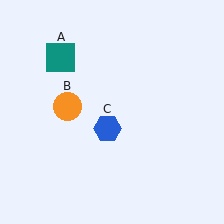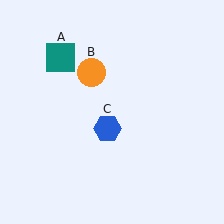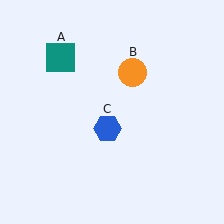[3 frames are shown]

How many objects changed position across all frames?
1 object changed position: orange circle (object B).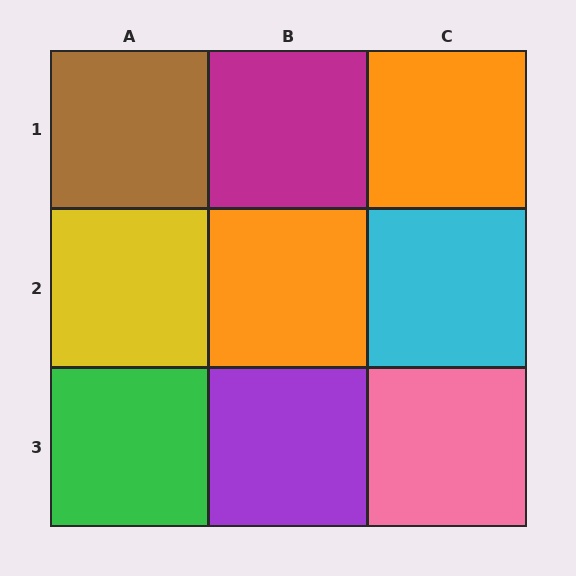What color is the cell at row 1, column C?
Orange.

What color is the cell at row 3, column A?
Green.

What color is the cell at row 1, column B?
Magenta.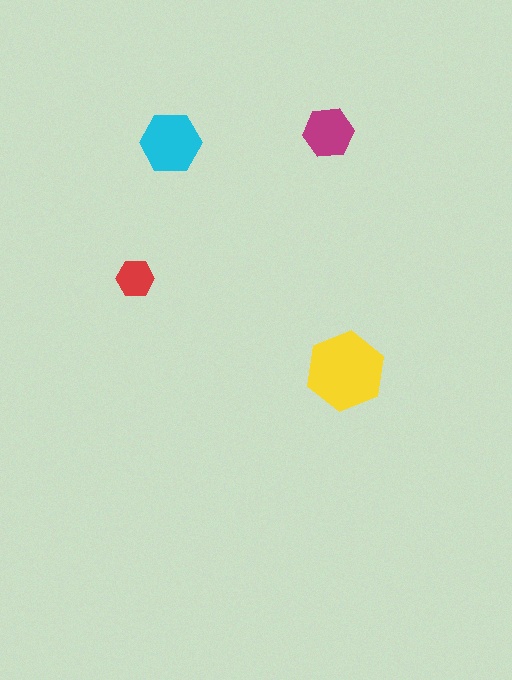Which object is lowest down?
The yellow hexagon is bottommost.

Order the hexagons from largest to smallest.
the yellow one, the cyan one, the magenta one, the red one.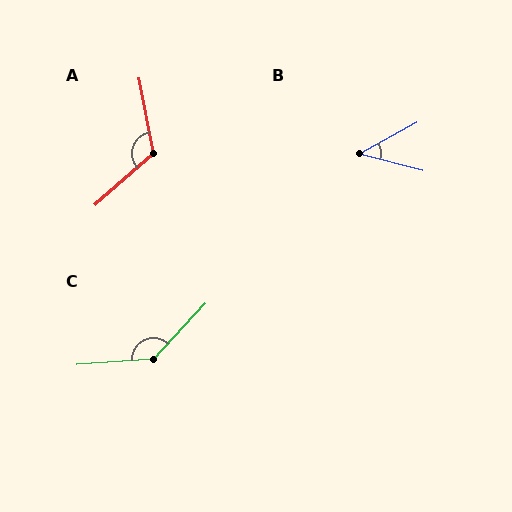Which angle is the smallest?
B, at approximately 43 degrees.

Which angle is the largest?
C, at approximately 137 degrees.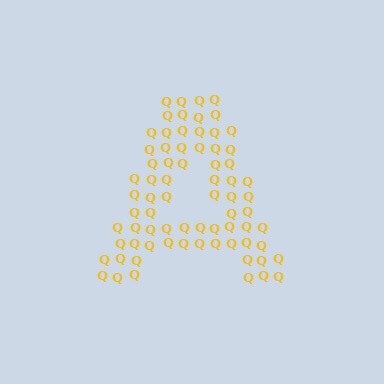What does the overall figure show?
The overall figure shows the letter A.